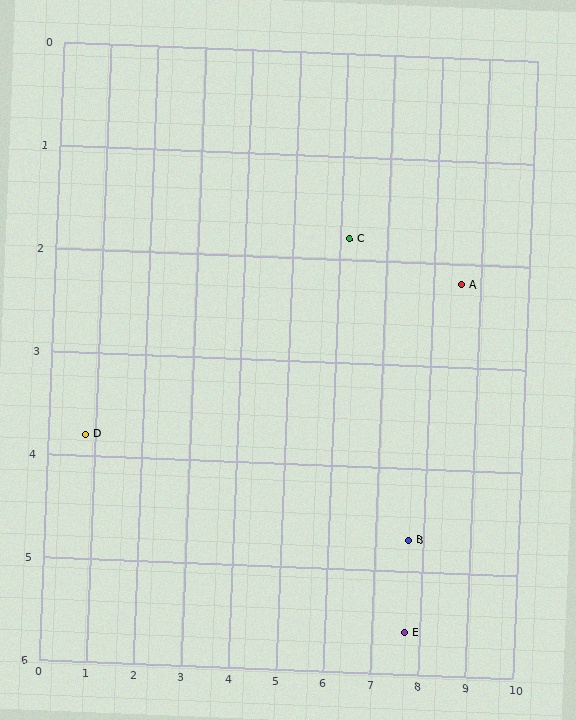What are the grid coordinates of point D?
Point D is at approximately (0.8, 3.8).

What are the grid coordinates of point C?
Point C is at approximately (6.2, 1.8).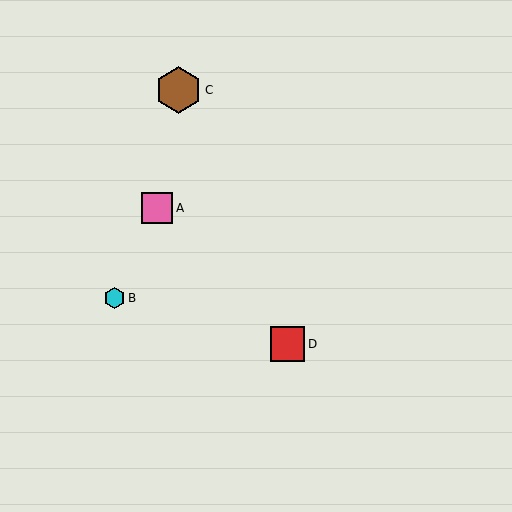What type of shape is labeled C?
Shape C is a brown hexagon.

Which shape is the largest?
The brown hexagon (labeled C) is the largest.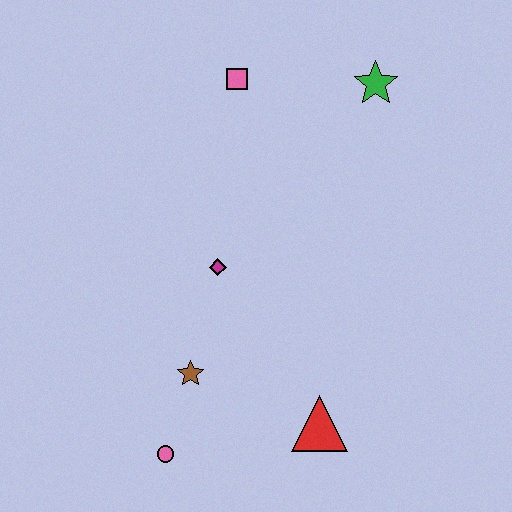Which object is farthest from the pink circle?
The green star is farthest from the pink circle.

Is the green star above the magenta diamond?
Yes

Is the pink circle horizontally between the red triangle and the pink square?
No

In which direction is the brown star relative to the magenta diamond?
The brown star is below the magenta diamond.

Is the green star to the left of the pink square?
No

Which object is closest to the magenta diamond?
The brown star is closest to the magenta diamond.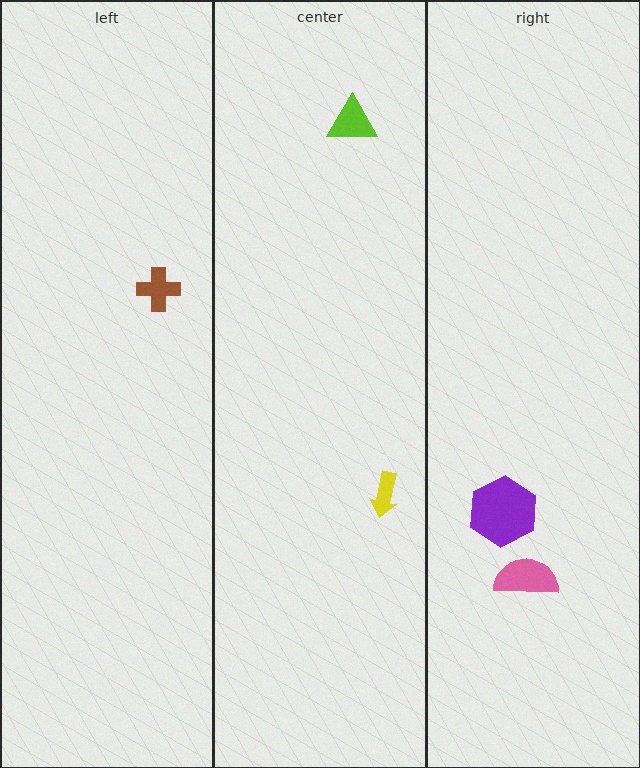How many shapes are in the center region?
2.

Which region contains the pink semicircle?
The right region.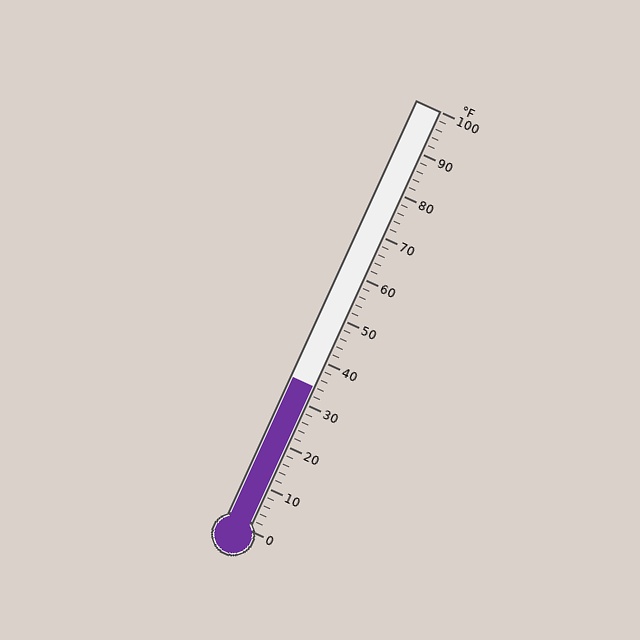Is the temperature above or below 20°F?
The temperature is above 20°F.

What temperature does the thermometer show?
The thermometer shows approximately 34°F.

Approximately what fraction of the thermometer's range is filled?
The thermometer is filled to approximately 35% of its range.